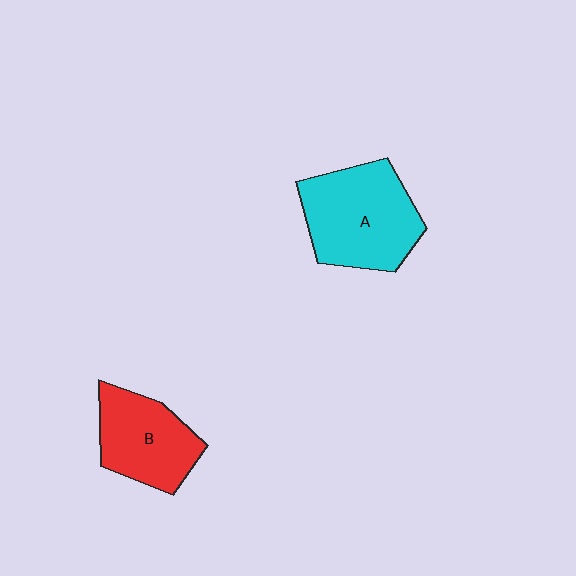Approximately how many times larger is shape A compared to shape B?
Approximately 1.3 times.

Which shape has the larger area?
Shape A (cyan).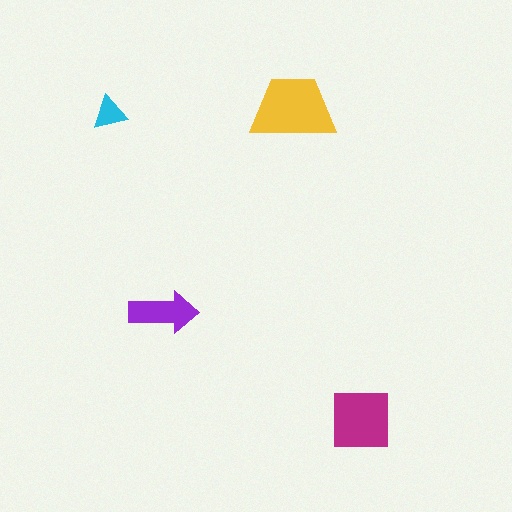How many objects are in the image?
There are 4 objects in the image.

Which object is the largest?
The yellow trapezoid.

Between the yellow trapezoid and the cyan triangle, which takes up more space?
The yellow trapezoid.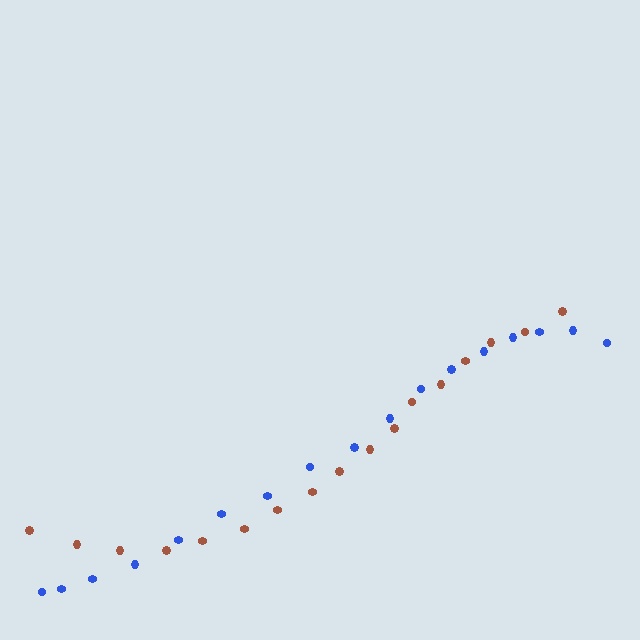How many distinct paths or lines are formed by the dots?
There are 2 distinct paths.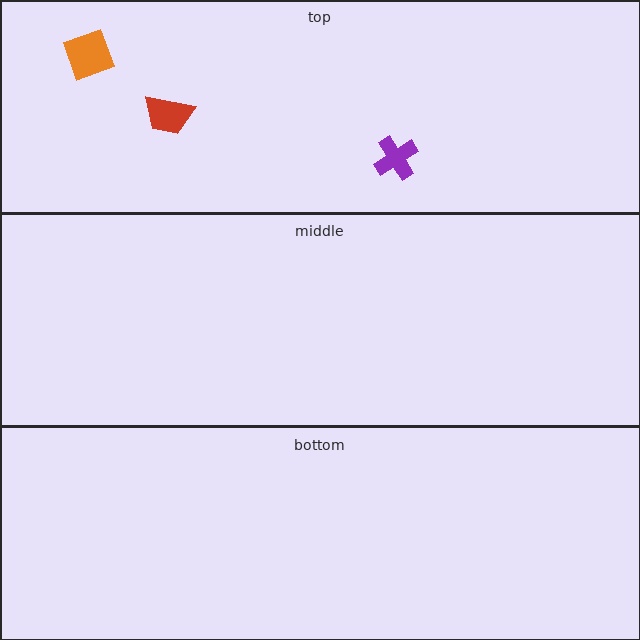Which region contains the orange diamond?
The top region.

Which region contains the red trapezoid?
The top region.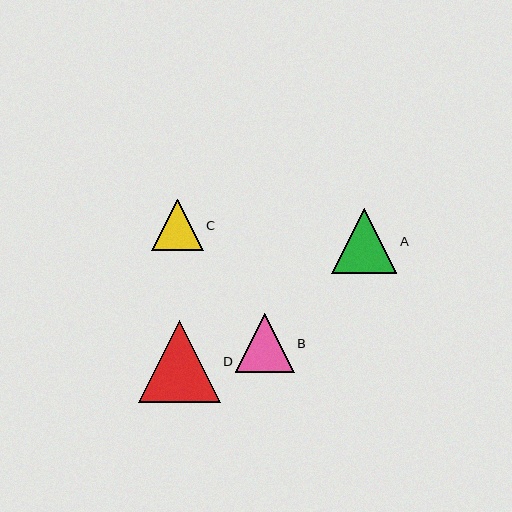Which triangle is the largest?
Triangle D is the largest with a size of approximately 82 pixels.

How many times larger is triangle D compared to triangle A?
Triangle D is approximately 1.3 times the size of triangle A.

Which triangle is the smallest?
Triangle C is the smallest with a size of approximately 52 pixels.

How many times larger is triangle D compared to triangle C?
Triangle D is approximately 1.6 times the size of triangle C.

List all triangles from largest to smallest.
From largest to smallest: D, A, B, C.